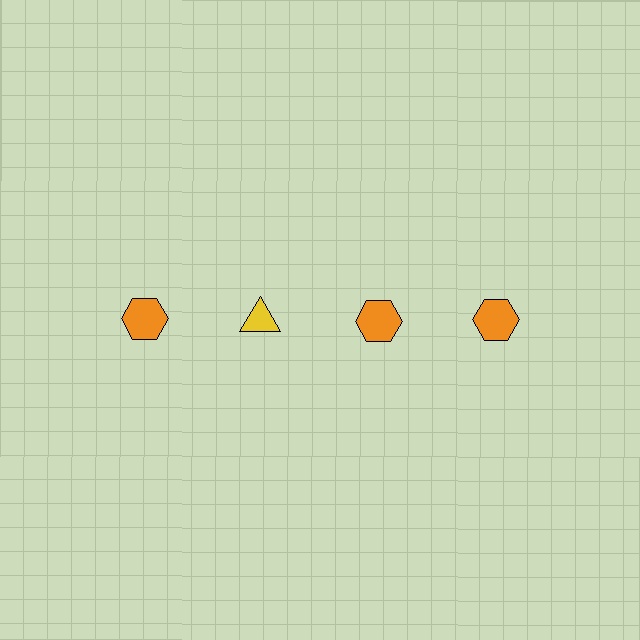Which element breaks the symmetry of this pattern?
The yellow triangle in the top row, second from left column breaks the symmetry. All other shapes are orange hexagons.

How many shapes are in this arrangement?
There are 4 shapes arranged in a grid pattern.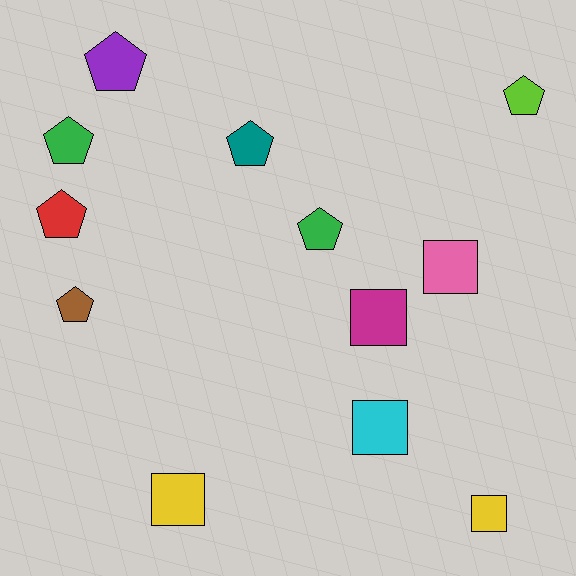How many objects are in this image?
There are 12 objects.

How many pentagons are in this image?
There are 7 pentagons.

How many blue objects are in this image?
There are no blue objects.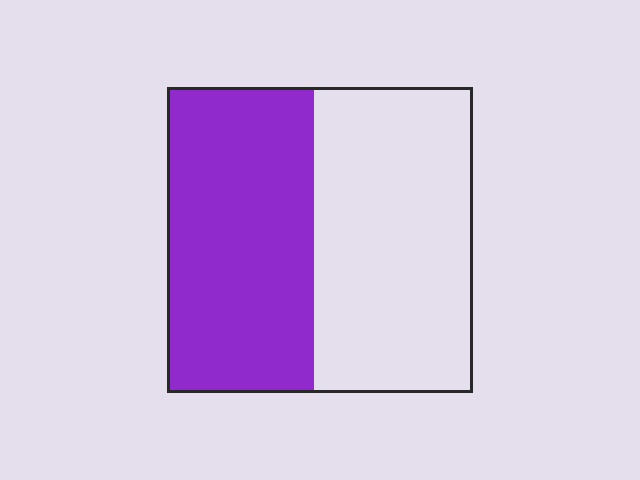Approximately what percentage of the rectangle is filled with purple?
Approximately 50%.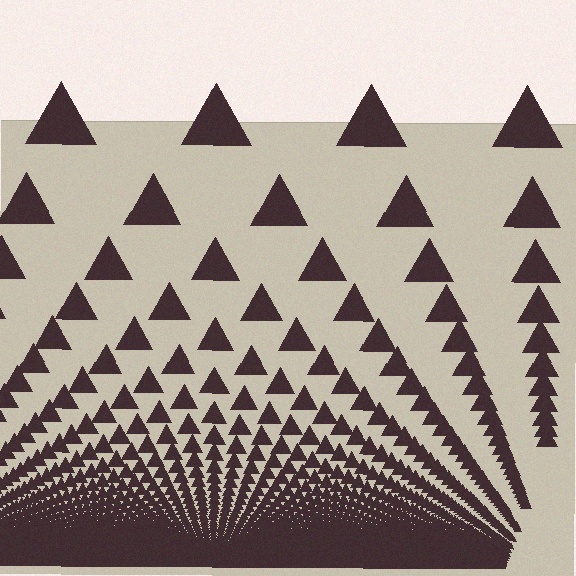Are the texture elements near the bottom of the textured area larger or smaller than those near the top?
Smaller. The gradient is inverted — elements near the bottom are smaller and denser.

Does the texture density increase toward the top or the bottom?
Density increases toward the bottom.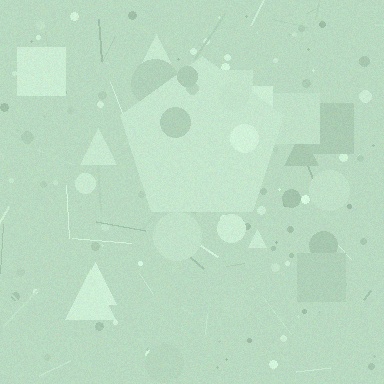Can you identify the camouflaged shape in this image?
The camouflaged shape is a pentagon.